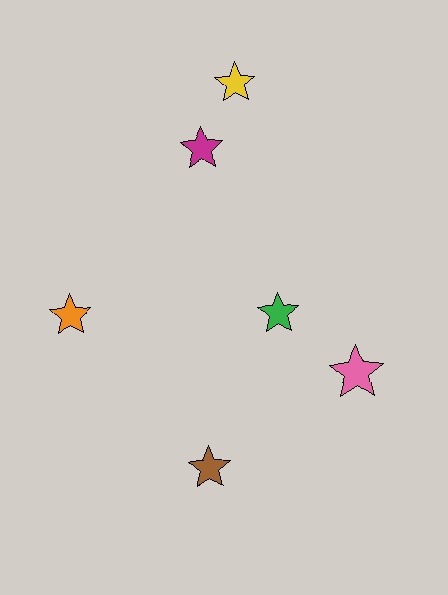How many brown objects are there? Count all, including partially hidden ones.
There is 1 brown object.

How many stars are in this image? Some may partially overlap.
There are 6 stars.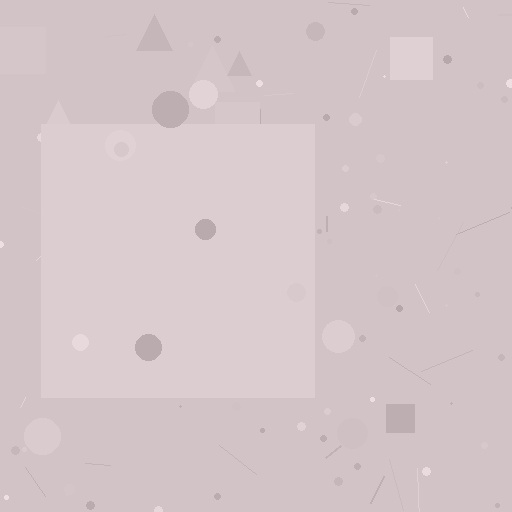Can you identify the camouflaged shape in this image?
The camouflaged shape is a square.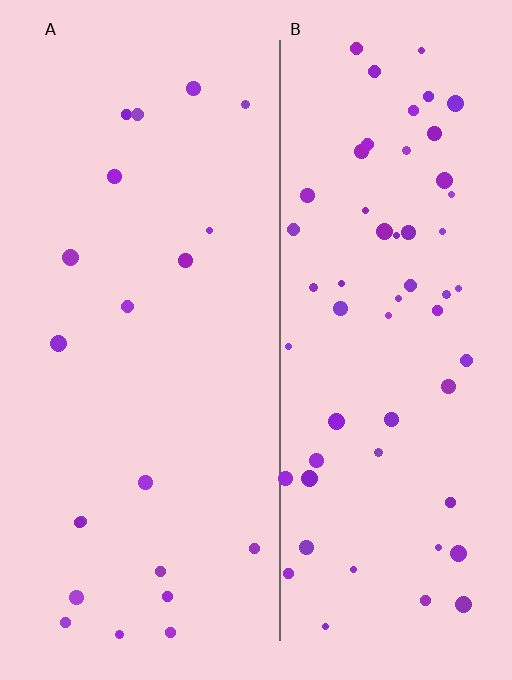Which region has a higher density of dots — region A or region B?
B (the right).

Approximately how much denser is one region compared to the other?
Approximately 2.9× — region B over region A.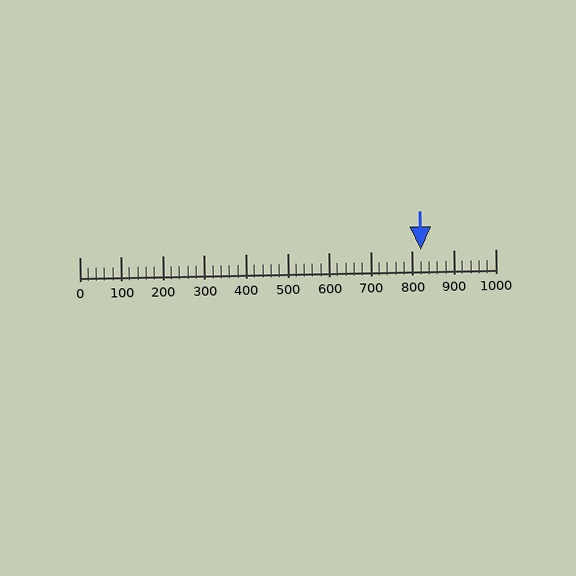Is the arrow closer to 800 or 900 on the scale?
The arrow is closer to 800.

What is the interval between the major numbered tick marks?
The major tick marks are spaced 100 units apart.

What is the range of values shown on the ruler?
The ruler shows values from 0 to 1000.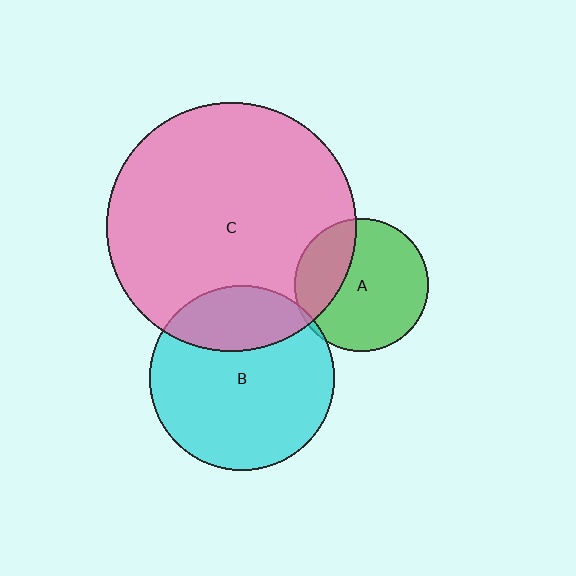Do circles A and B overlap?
Yes.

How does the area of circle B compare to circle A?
Approximately 1.9 times.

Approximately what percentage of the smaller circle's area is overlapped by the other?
Approximately 5%.